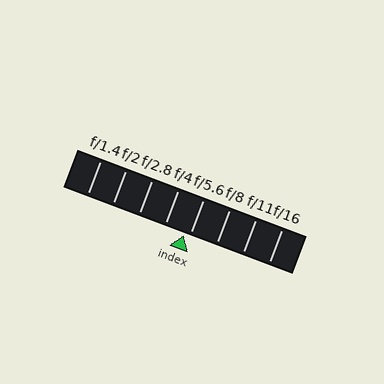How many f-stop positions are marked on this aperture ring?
There are 8 f-stop positions marked.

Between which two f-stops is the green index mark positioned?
The index mark is between f/4 and f/5.6.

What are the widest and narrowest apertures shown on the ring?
The widest aperture shown is f/1.4 and the narrowest is f/16.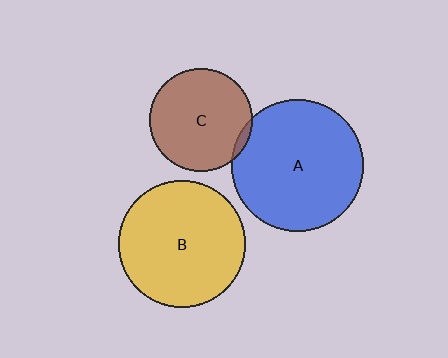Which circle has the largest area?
Circle A (blue).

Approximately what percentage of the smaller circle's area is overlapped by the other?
Approximately 5%.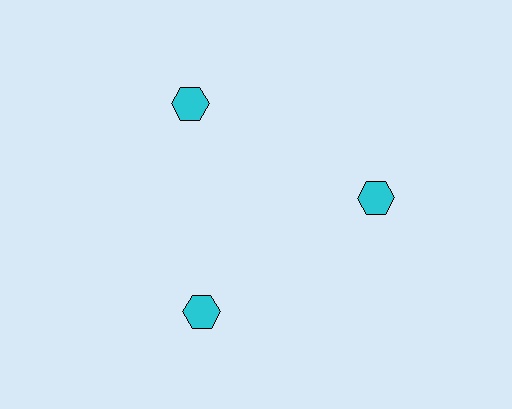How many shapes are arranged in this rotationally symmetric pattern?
There are 3 shapes, arranged in 3 groups of 1.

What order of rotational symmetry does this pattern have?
This pattern has 3-fold rotational symmetry.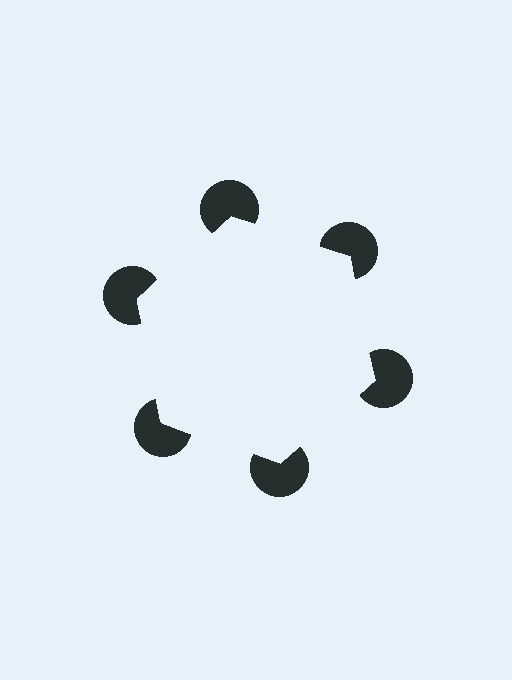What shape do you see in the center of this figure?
An illusory hexagon — its edges are inferred from the aligned wedge cuts in the pac-man discs, not physically drawn.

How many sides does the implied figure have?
6 sides.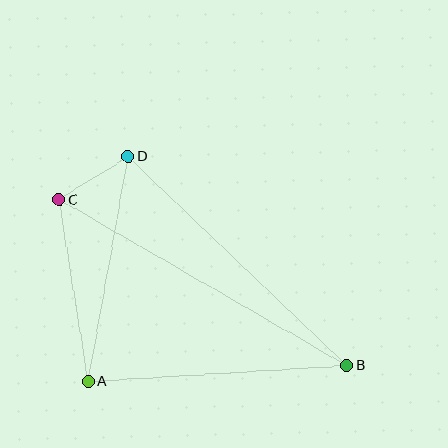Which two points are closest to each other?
Points C and D are closest to each other.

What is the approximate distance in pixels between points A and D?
The distance between A and D is approximately 229 pixels.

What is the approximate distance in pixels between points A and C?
The distance between A and C is approximately 184 pixels.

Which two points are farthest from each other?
Points B and C are farthest from each other.